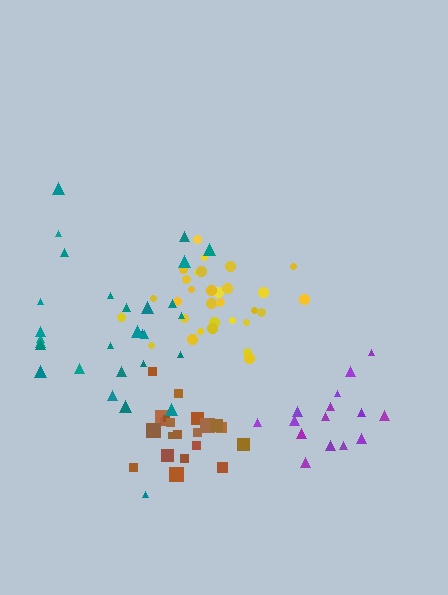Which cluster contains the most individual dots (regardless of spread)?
Yellow (31).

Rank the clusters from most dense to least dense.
brown, yellow, purple, teal.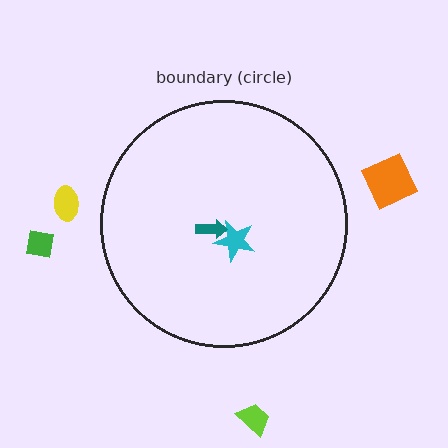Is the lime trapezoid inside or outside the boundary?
Outside.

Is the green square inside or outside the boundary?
Outside.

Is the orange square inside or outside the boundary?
Outside.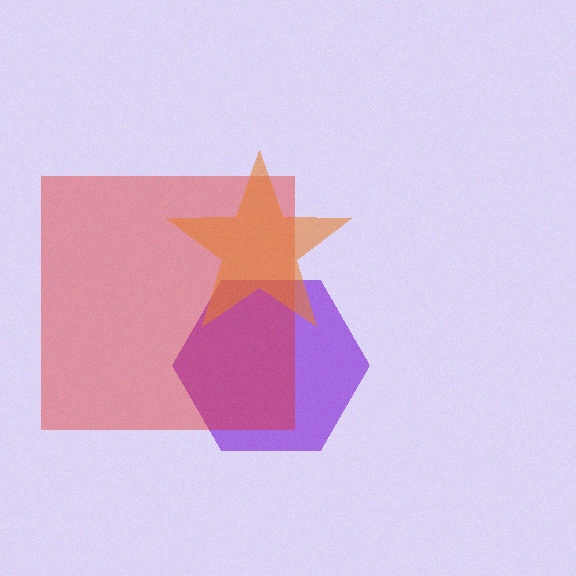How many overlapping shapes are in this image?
There are 3 overlapping shapes in the image.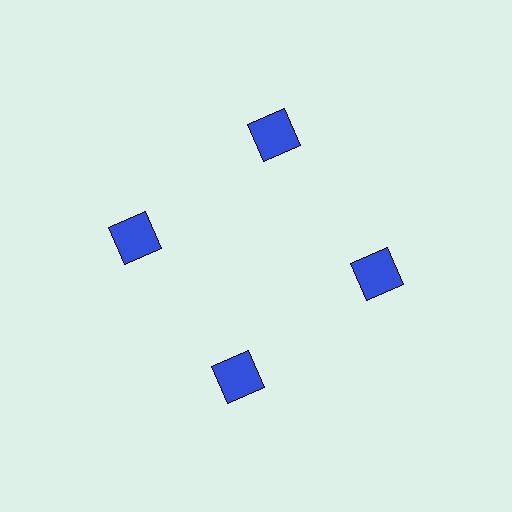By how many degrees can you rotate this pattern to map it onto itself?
The pattern maps onto itself every 90 degrees of rotation.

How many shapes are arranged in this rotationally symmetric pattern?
There are 4 shapes, arranged in 4 groups of 1.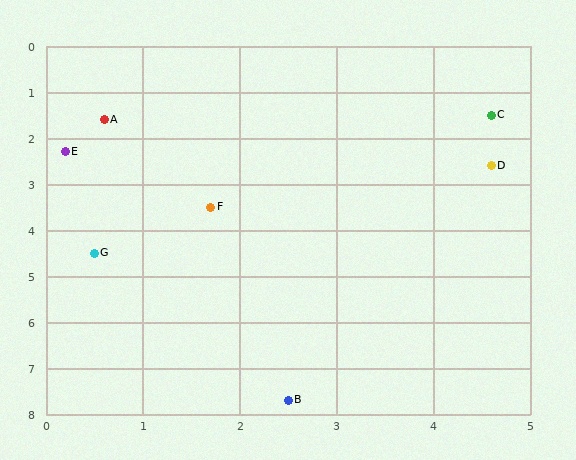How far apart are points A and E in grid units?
Points A and E are about 0.8 grid units apart.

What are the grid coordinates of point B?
Point B is at approximately (2.5, 7.7).